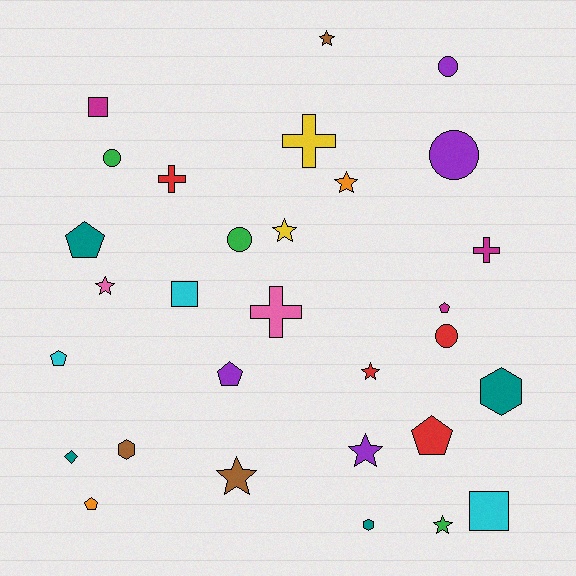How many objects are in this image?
There are 30 objects.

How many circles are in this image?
There are 5 circles.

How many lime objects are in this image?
There are no lime objects.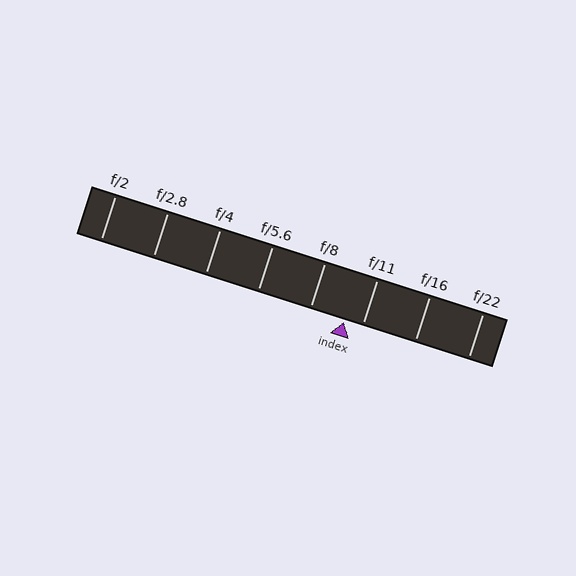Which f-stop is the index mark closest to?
The index mark is closest to f/11.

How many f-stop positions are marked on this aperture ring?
There are 8 f-stop positions marked.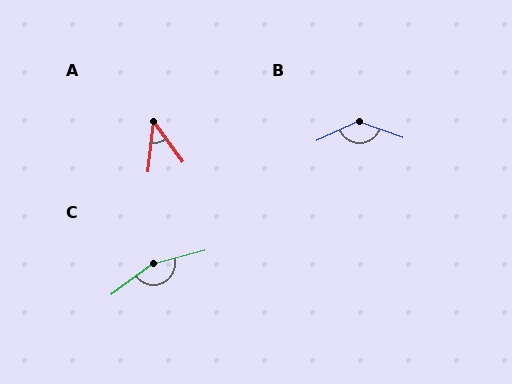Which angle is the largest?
C, at approximately 158 degrees.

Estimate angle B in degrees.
Approximately 136 degrees.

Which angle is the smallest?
A, at approximately 43 degrees.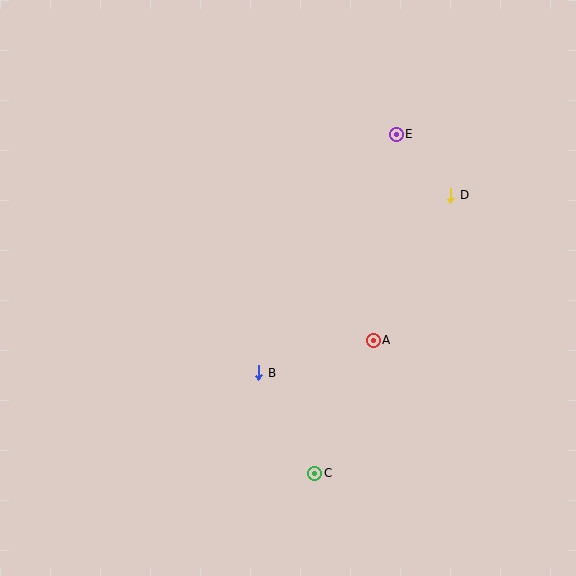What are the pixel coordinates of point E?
Point E is at (396, 134).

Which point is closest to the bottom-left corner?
Point B is closest to the bottom-left corner.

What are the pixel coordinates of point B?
Point B is at (259, 373).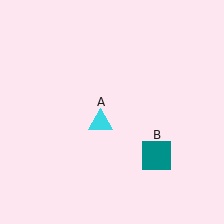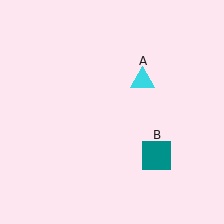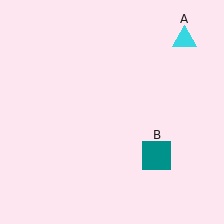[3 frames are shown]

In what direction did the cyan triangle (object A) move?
The cyan triangle (object A) moved up and to the right.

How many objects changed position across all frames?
1 object changed position: cyan triangle (object A).